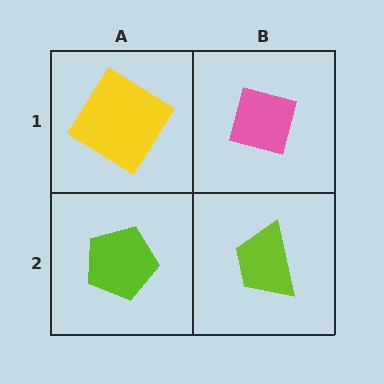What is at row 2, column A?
A lime pentagon.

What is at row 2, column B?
A lime trapezoid.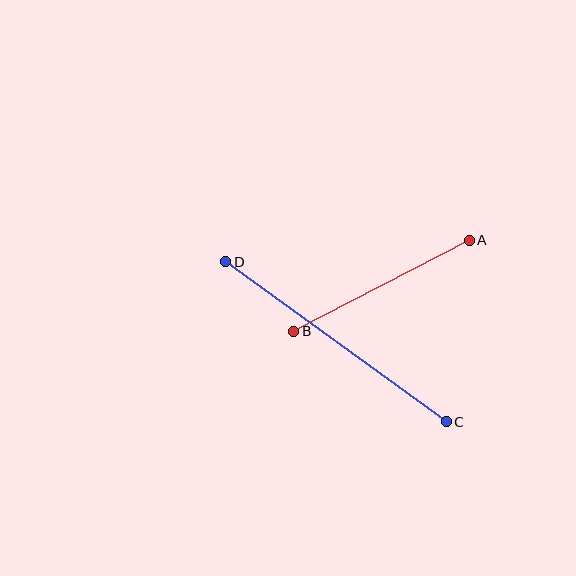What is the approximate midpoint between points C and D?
The midpoint is at approximately (336, 342) pixels.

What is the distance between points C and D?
The distance is approximately 273 pixels.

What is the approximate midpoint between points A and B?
The midpoint is at approximately (381, 286) pixels.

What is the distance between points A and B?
The distance is approximately 198 pixels.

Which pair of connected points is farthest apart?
Points C and D are farthest apart.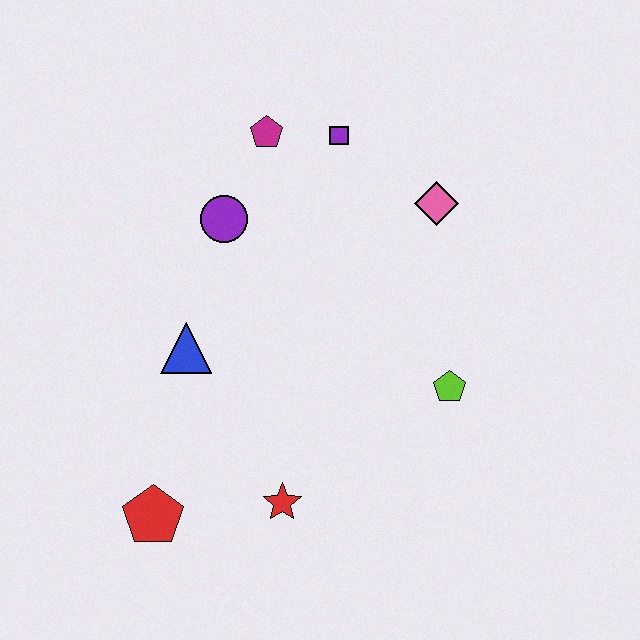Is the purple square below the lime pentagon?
No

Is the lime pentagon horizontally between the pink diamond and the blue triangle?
No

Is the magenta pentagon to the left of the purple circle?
No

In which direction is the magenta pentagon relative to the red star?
The magenta pentagon is above the red star.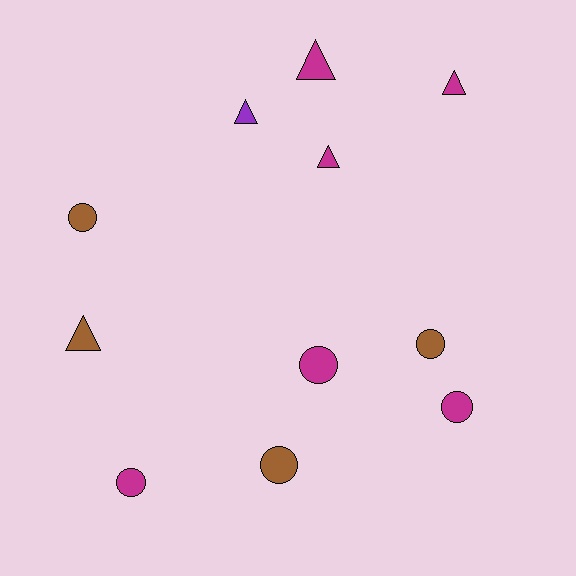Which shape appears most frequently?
Circle, with 6 objects.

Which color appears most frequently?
Magenta, with 6 objects.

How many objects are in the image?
There are 11 objects.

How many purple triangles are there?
There is 1 purple triangle.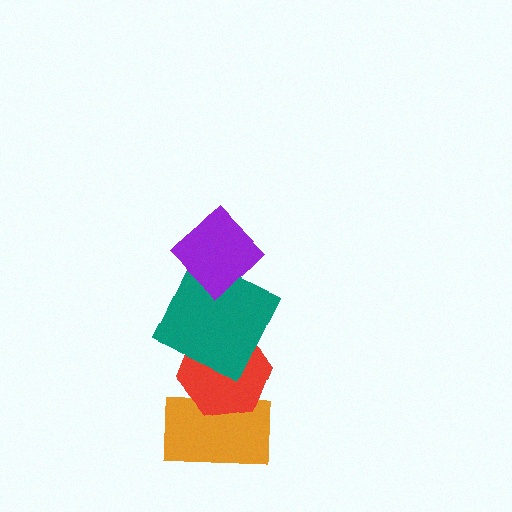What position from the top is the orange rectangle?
The orange rectangle is 4th from the top.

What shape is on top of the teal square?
The purple diamond is on top of the teal square.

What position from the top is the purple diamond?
The purple diamond is 1st from the top.